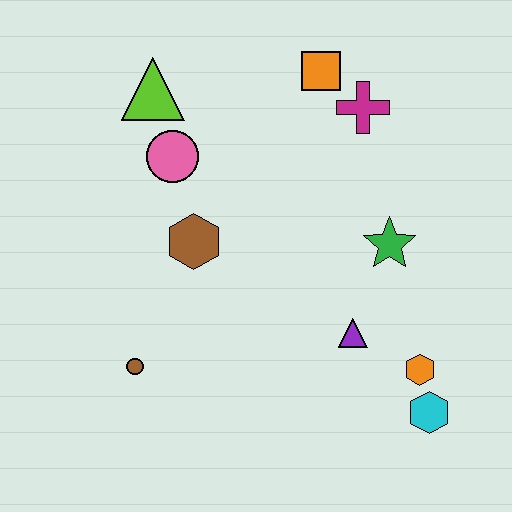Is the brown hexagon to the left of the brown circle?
No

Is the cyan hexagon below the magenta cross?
Yes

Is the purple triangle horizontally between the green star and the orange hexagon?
No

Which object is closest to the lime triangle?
The pink circle is closest to the lime triangle.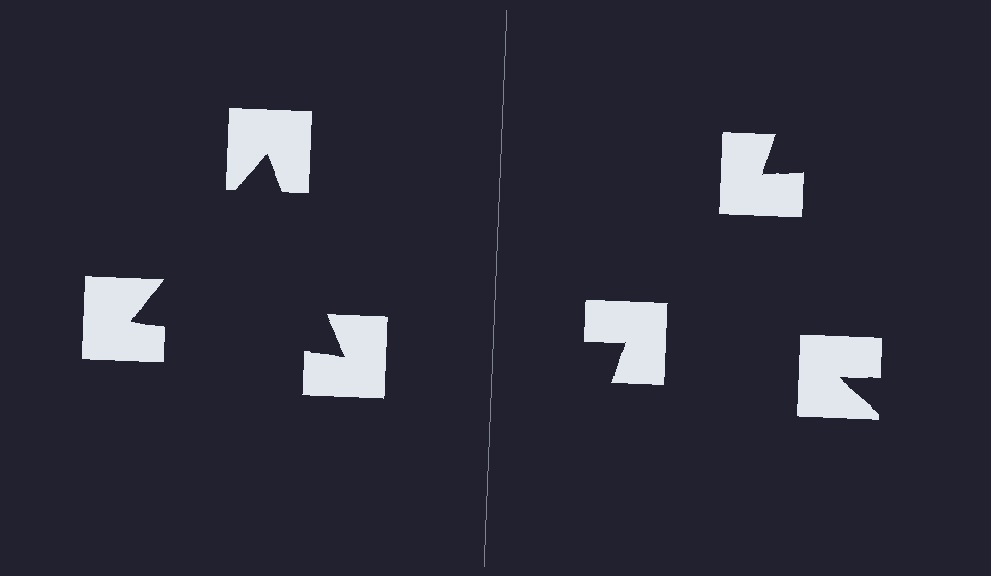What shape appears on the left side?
An illusory triangle.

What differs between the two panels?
The notched squares are positioned identically on both sides; only the wedge orientations differ. On the left they align to a triangle; on the right they are misaligned.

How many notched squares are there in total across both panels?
6 — 3 on each side.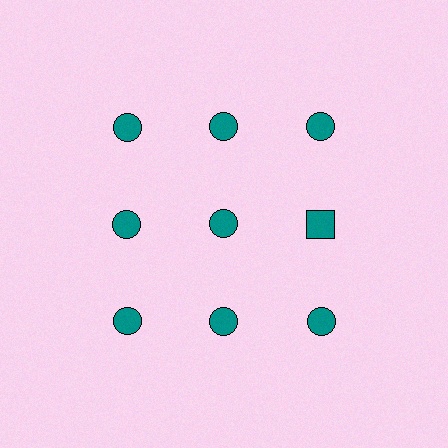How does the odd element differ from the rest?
It has a different shape: square instead of circle.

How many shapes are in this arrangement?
There are 9 shapes arranged in a grid pattern.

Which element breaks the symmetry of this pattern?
The teal square in the second row, center column breaks the symmetry. All other shapes are teal circles.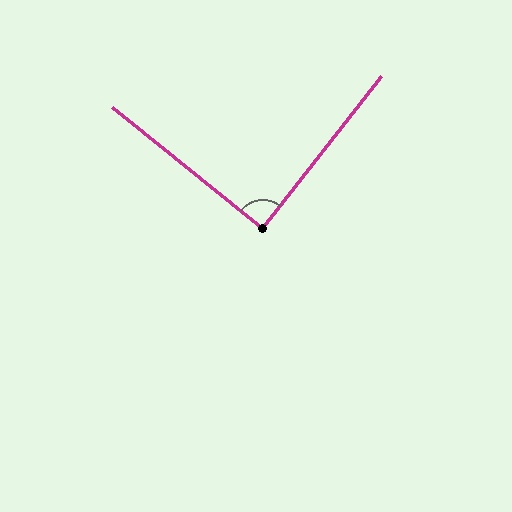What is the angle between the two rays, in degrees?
Approximately 89 degrees.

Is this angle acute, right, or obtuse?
It is approximately a right angle.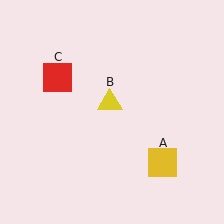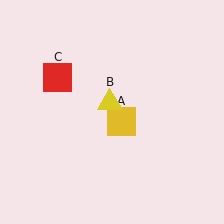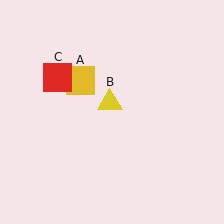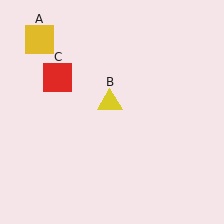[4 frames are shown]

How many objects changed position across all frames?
1 object changed position: yellow square (object A).